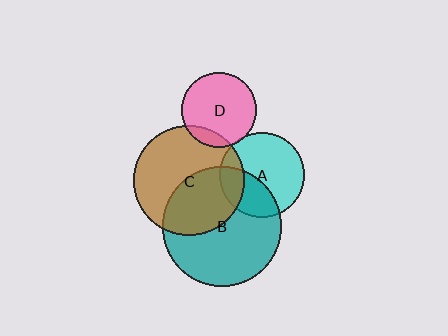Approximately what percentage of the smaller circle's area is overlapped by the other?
Approximately 10%.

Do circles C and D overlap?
Yes.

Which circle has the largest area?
Circle B (teal).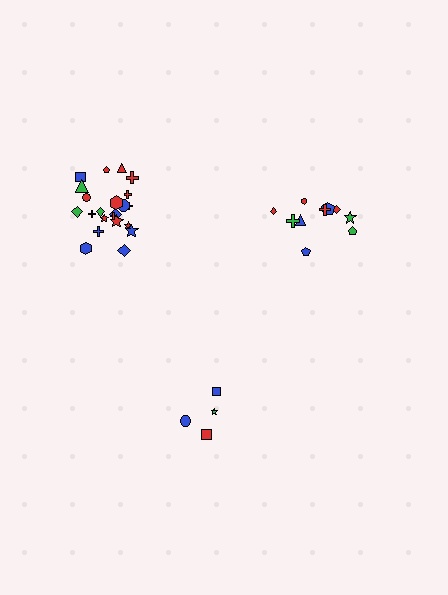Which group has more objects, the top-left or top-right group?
The top-left group.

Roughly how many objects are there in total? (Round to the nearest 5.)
Roughly 35 objects in total.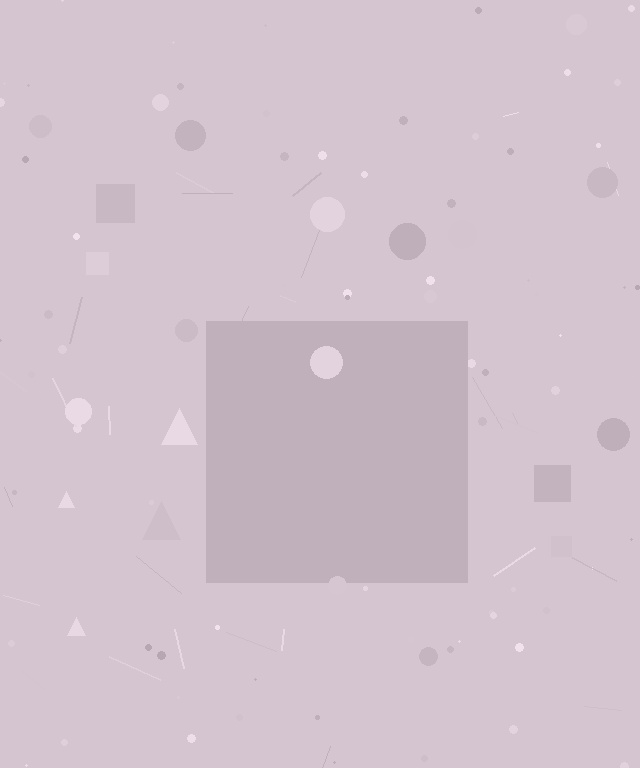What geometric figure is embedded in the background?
A square is embedded in the background.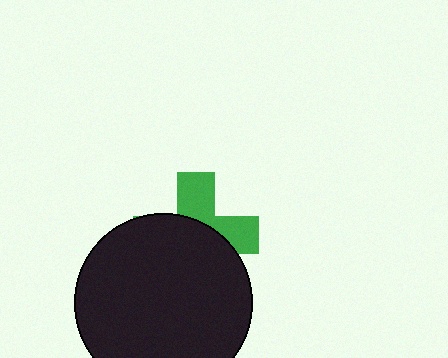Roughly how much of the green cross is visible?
A small part of it is visible (roughly 40%).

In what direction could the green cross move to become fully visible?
The green cross could move up. That would shift it out from behind the black circle entirely.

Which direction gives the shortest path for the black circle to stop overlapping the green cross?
Moving down gives the shortest separation.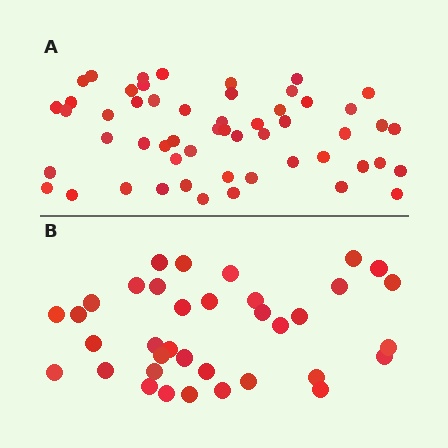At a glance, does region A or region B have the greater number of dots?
Region A (the top region) has more dots.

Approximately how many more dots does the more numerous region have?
Region A has approximately 20 more dots than region B.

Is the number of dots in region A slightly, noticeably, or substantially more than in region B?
Region A has substantially more. The ratio is roughly 1.5 to 1.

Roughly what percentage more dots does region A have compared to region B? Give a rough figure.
About 50% more.